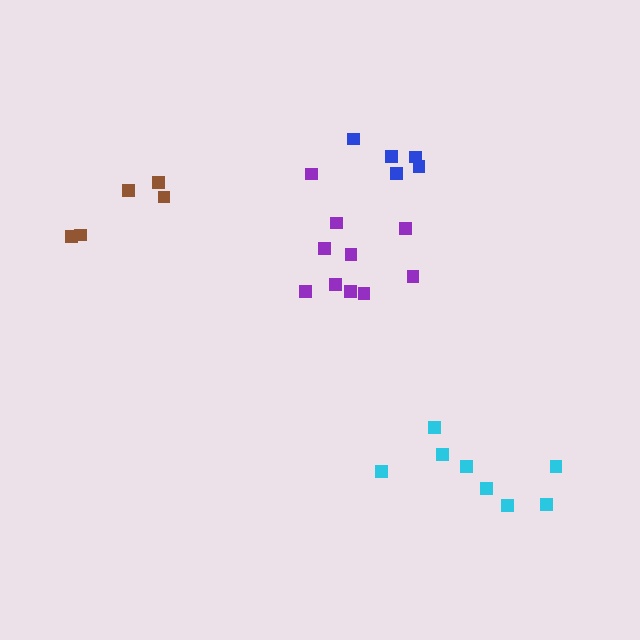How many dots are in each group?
Group 1: 5 dots, Group 2: 8 dots, Group 3: 5 dots, Group 4: 10 dots (28 total).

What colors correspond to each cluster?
The clusters are colored: brown, cyan, blue, purple.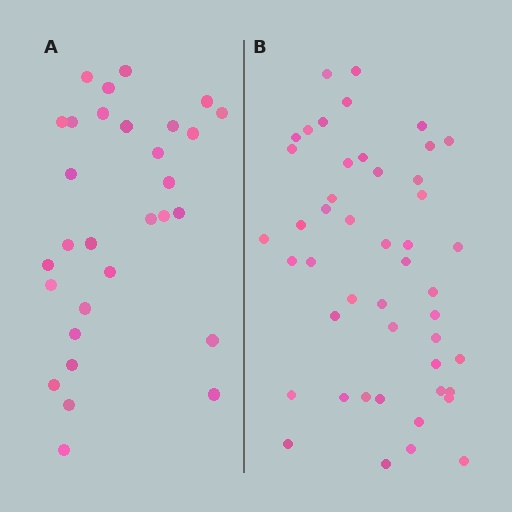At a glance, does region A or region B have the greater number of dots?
Region B (the right region) has more dots.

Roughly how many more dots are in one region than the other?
Region B has approximately 15 more dots than region A.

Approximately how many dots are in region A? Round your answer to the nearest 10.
About 30 dots.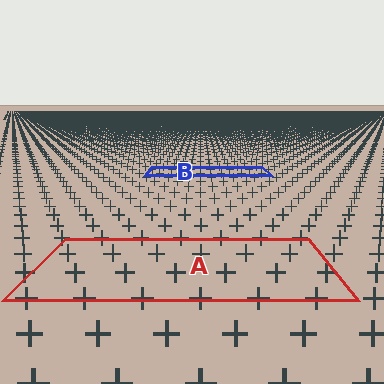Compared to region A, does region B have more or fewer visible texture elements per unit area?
Region B has more texture elements per unit area — they are packed more densely because it is farther away.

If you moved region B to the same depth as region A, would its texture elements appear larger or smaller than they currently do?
They would appear larger. At a closer depth, the same texture elements are projected at a bigger on-screen size.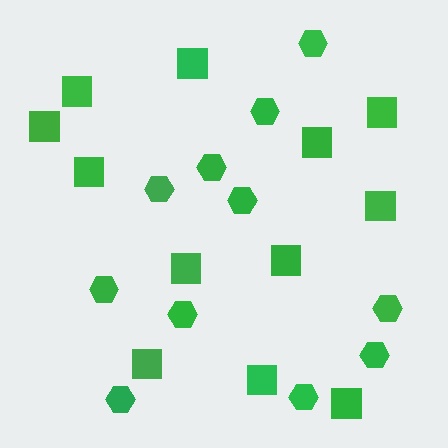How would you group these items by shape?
There are 2 groups: one group of squares (12) and one group of hexagons (11).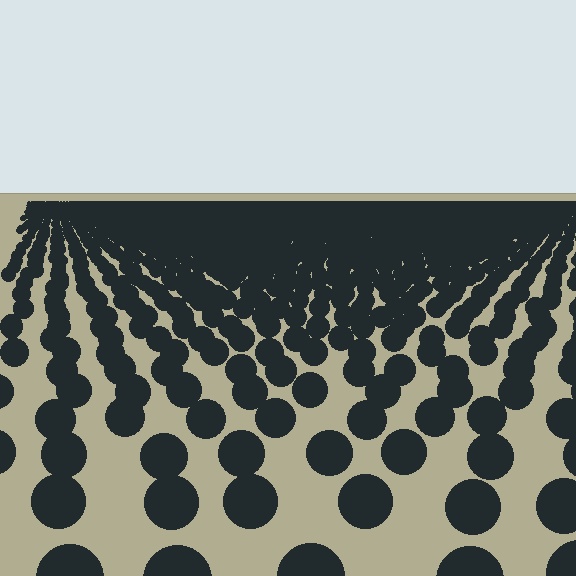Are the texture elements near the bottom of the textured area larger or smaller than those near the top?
Larger. Near the bottom, elements are closer to the viewer and appear at a bigger on-screen size.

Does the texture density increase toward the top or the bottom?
Density increases toward the top.